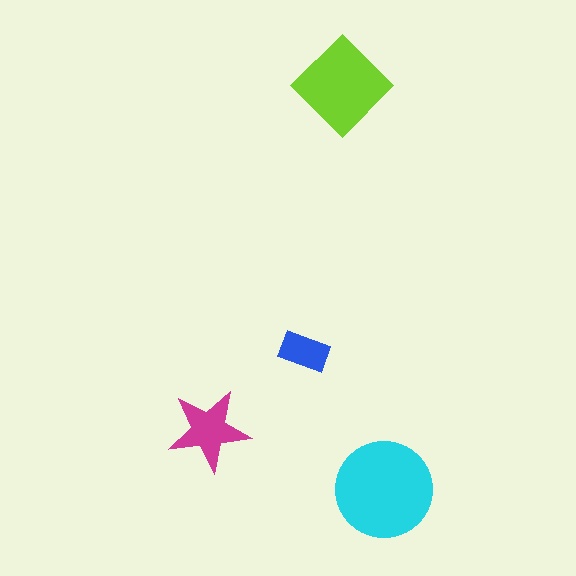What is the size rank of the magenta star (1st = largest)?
3rd.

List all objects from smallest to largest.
The blue rectangle, the magenta star, the lime diamond, the cyan circle.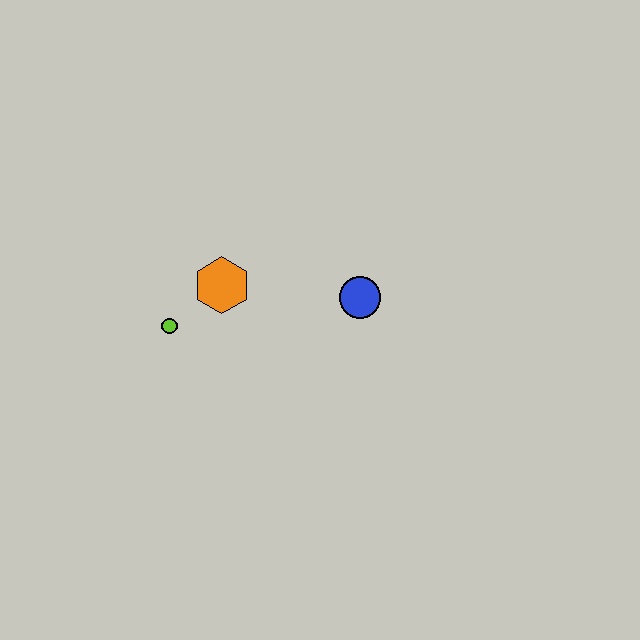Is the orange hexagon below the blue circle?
No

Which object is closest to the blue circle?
The orange hexagon is closest to the blue circle.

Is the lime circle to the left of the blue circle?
Yes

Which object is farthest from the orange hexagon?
The blue circle is farthest from the orange hexagon.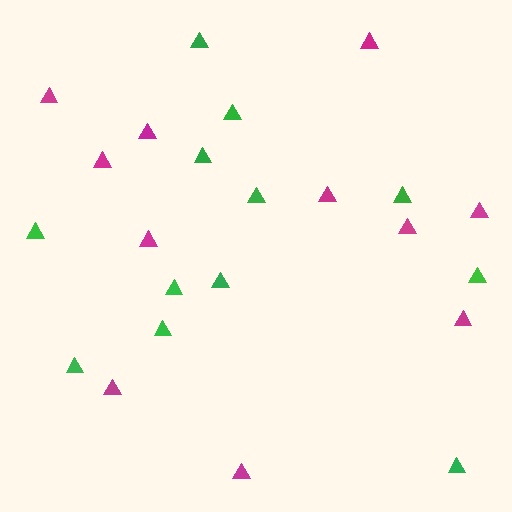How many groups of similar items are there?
There are 2 groups: one group of magenta triangles (11) and one group of green triangles (12).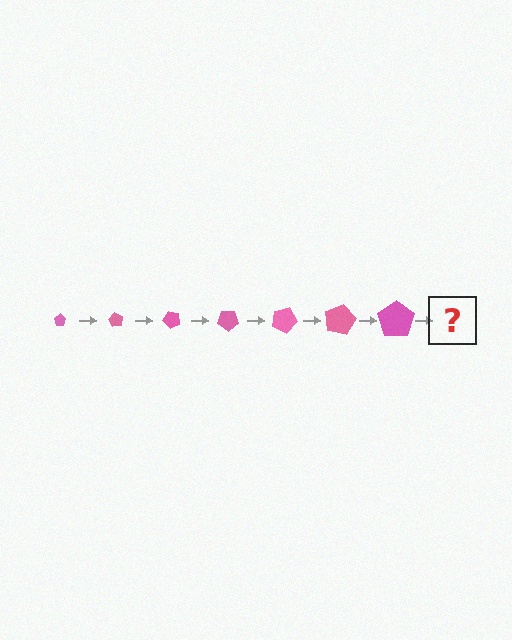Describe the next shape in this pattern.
It should be a pentagon, larger than the previous one and rotated 420 degrees from the start.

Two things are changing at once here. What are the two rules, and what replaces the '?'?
The two rules are that the pentagon grows larger each step and it rotates 60 degrees each step. The '?' should be a pentagon, larger than the previous one and rotated 420 degrees from the start.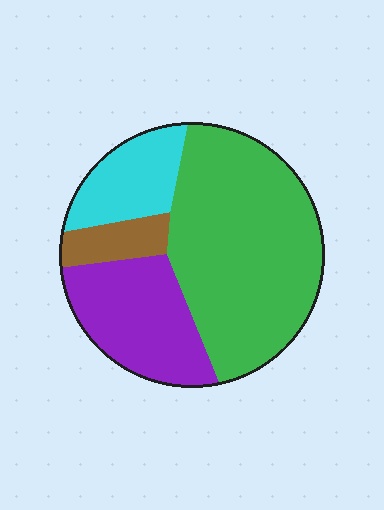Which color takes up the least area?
Brown, at roughly 10%.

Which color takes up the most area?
Green, at roughly 55%.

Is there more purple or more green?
Green.